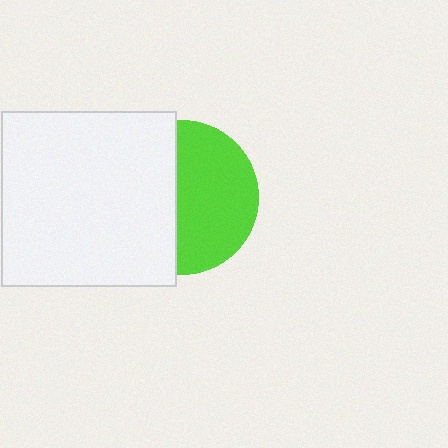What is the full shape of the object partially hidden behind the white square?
The partially hidden object is a lime circle.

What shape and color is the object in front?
The object in front is a white square.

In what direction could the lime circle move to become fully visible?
The lime circle could move right. That would shift it out from behind the white square entirely.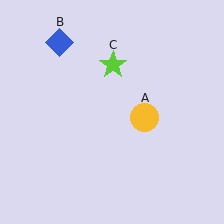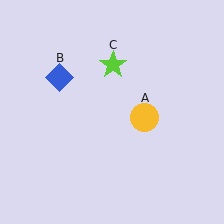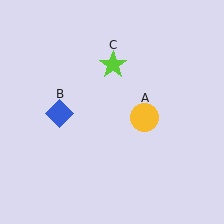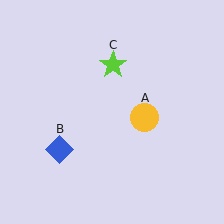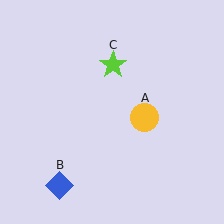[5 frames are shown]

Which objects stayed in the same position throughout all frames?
Yellow circle (object A) and lime star (object C) remained stationary.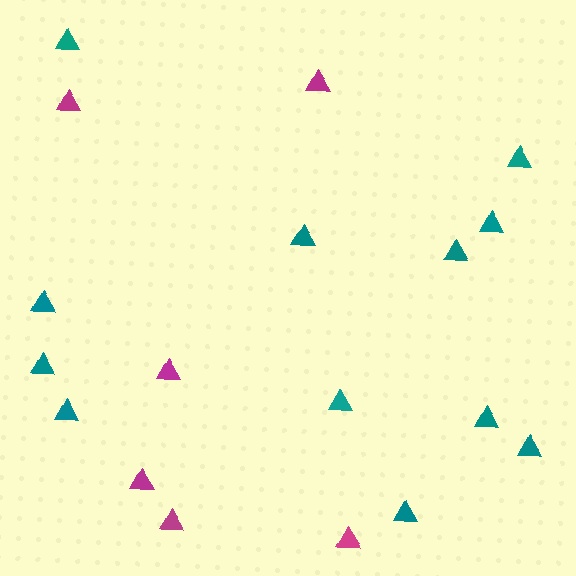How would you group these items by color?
There are 2 groups: one group of magenta triangles (6) and one group of teal triangles (12).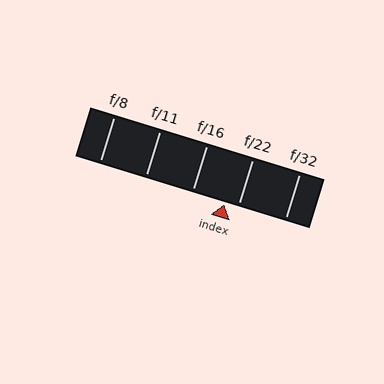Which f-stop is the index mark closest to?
The index mark is closest to f/22.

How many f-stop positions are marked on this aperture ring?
There are 5 f-stop positions marked.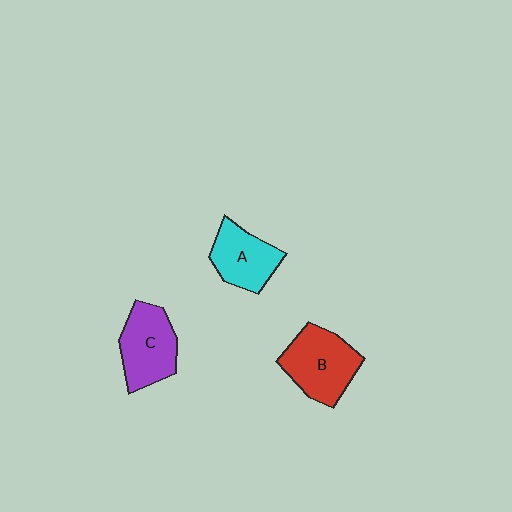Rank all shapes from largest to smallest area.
From largest to smallest: B (red), C (purple), A (cyan).